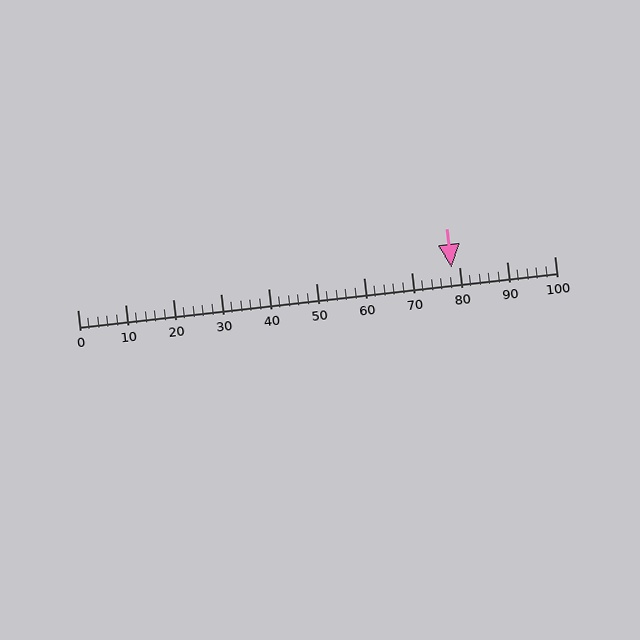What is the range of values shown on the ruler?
The ruler shows values from 0 to 100.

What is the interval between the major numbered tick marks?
The major tick marks are spaced 10 units apart.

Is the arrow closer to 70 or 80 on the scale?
The arrow is closer to 80.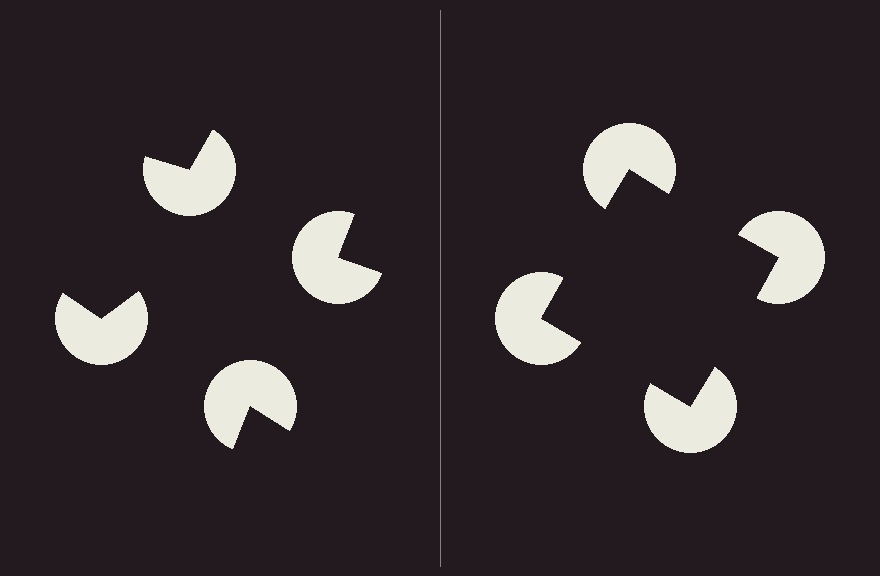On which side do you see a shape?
An illusory square appears on the right side. On the left side the wedge cuts are rotated, so no coherent shape forms.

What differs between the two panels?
The pac-man discs are positioned identically on both sides; only the wedge orientations differ. On the right they align to a square; on the left they are misaligned.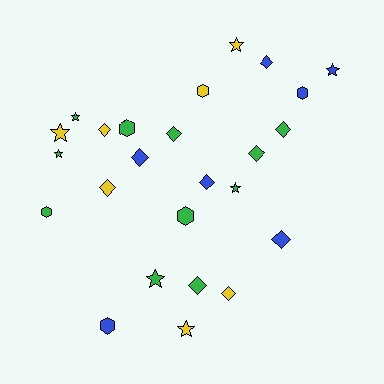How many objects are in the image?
There are 25 objects.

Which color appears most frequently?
Green, with 11 objects.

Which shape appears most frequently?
Diamond, with 11 objects.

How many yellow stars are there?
There are 3 yellow stars.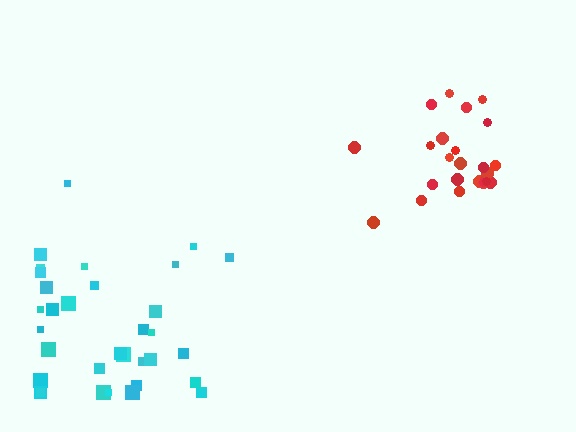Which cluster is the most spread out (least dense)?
Cyan.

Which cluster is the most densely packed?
Red.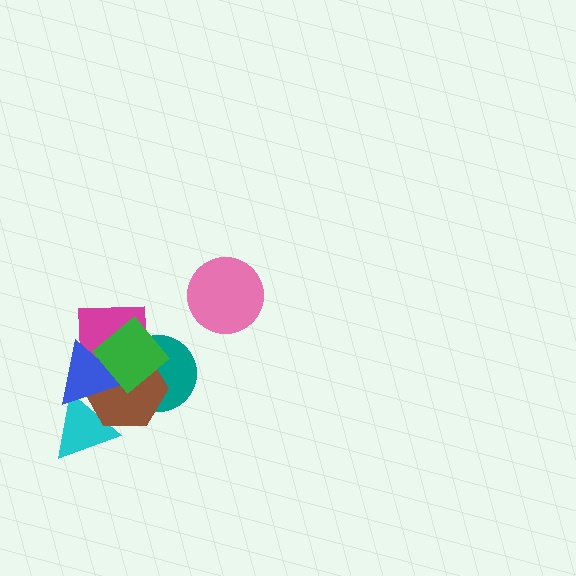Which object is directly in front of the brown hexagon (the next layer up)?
The magenta square is directly in front of the brown hexagon.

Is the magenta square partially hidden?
Yes, it is partially covered by another shape.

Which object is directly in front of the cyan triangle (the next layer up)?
The brown hexagon is directly in front of the cyan triangle.